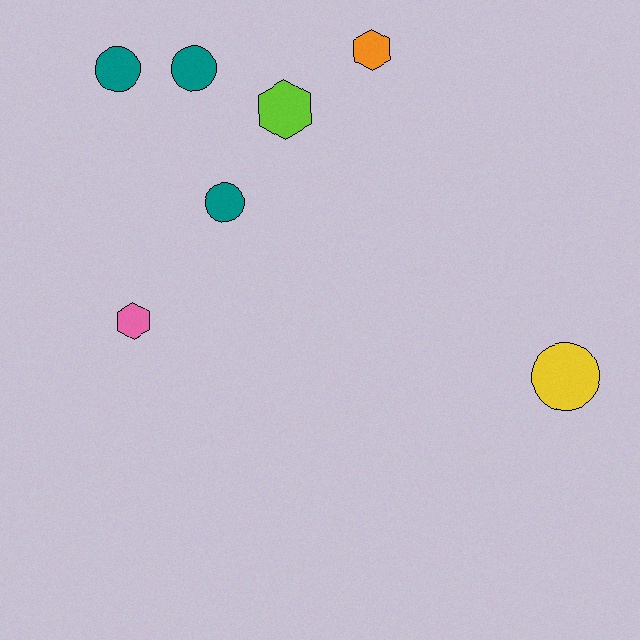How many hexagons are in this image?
There are 3 hexagons.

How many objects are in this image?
There are 7 objects.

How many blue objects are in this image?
There are no blue objects.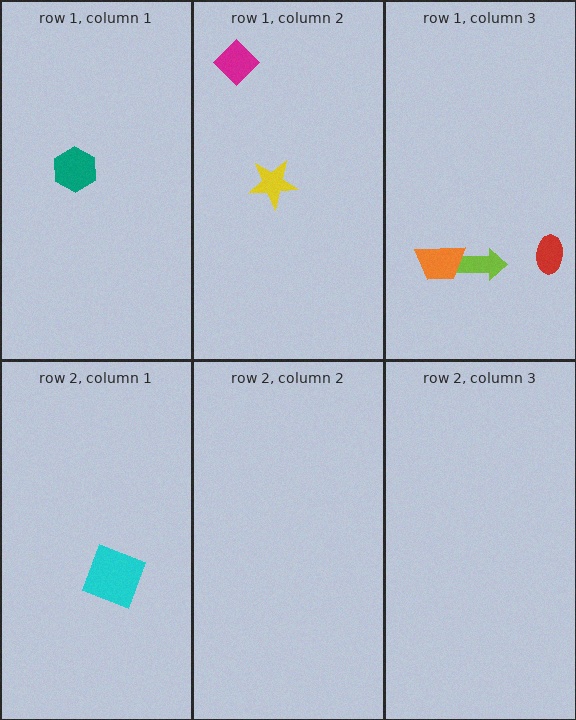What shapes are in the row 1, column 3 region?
The lime arrow, the orange trapezoid, the red ellipse.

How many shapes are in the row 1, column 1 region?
1.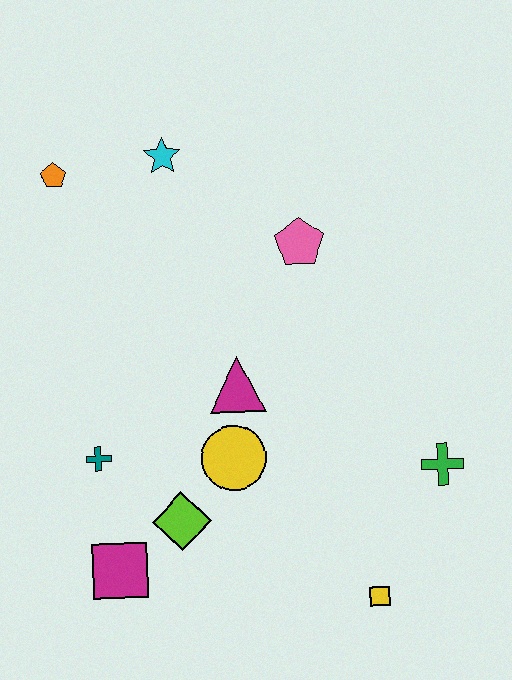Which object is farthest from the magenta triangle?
The orange pentagon is farthest from the magenta triangle.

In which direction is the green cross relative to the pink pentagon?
The green cross is below the pink pentagon.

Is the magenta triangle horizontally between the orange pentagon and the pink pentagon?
Yes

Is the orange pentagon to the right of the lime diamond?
No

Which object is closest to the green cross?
The yellow square is closest to the green cross.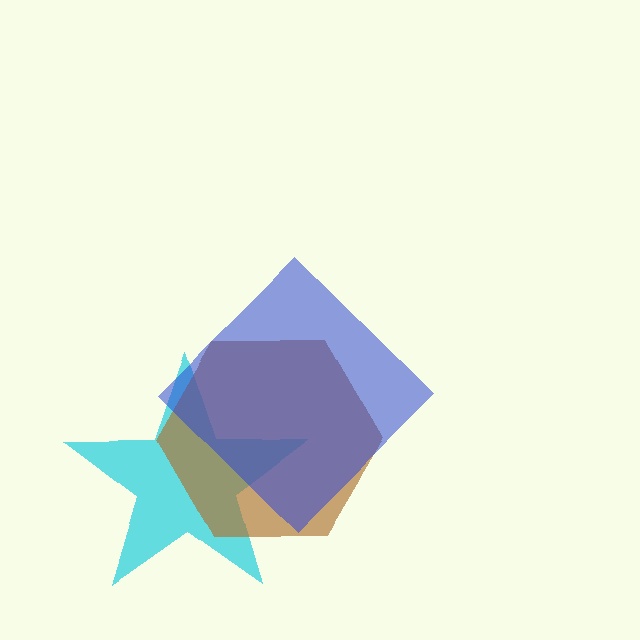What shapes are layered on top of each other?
The layered shapes are: a cyan star, a brown hexagon, a blue diamond.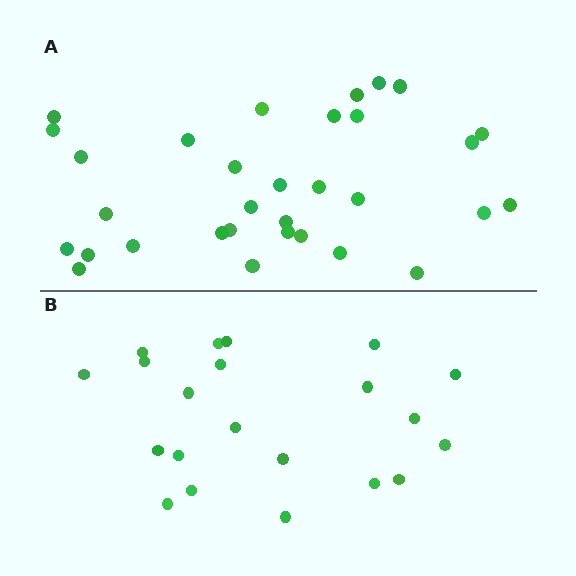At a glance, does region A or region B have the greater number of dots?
Region A (the top region) has more dots.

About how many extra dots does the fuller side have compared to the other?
Region A has roughly 12 or so more dots than region B.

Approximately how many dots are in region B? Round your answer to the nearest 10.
About 20 dots. (The exact count is 21, which rounds to 20.)